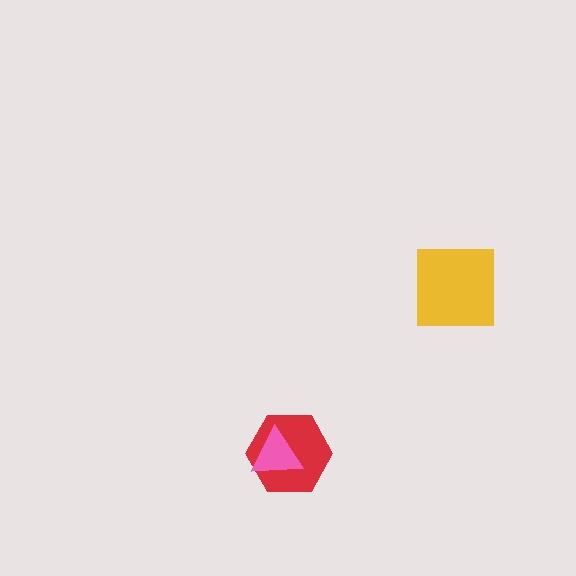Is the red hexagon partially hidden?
Yes, it is partially covered by another shape.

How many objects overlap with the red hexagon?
1 object overlaps with the red hexagon.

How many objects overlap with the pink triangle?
1 object overlaps with the pink triangle.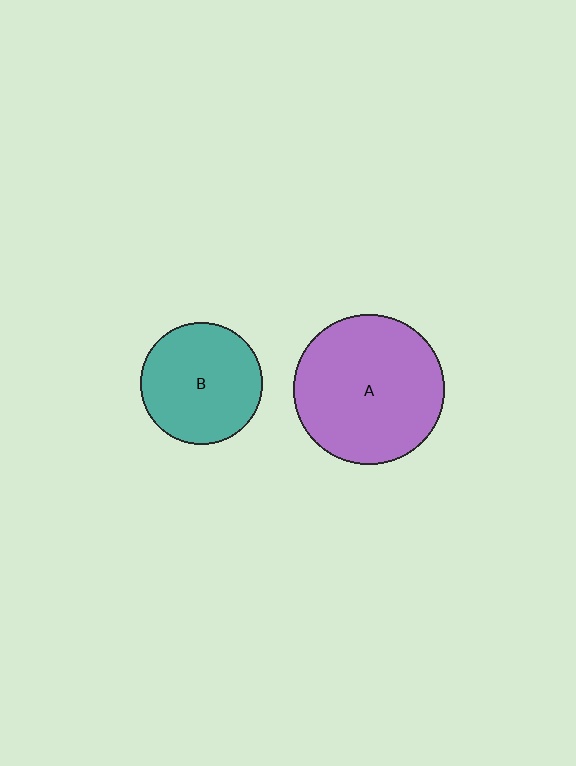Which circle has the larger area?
Circle A (purple).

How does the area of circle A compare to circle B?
Approximately 1.5 times.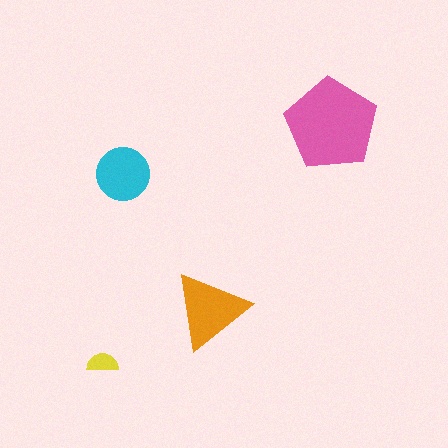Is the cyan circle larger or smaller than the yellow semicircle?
Larger.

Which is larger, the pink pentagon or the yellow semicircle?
The pink pentagon.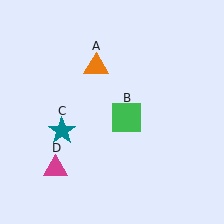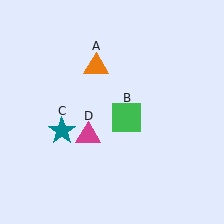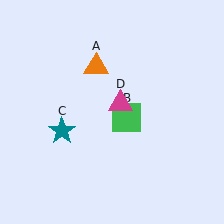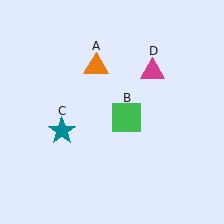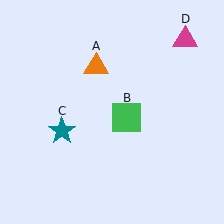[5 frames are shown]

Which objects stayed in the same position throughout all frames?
Orange triangle (object A) and green square (object B) and teal star (object C) remained stationary.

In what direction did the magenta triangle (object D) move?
The magenta triangle (object D) moved up and to the right.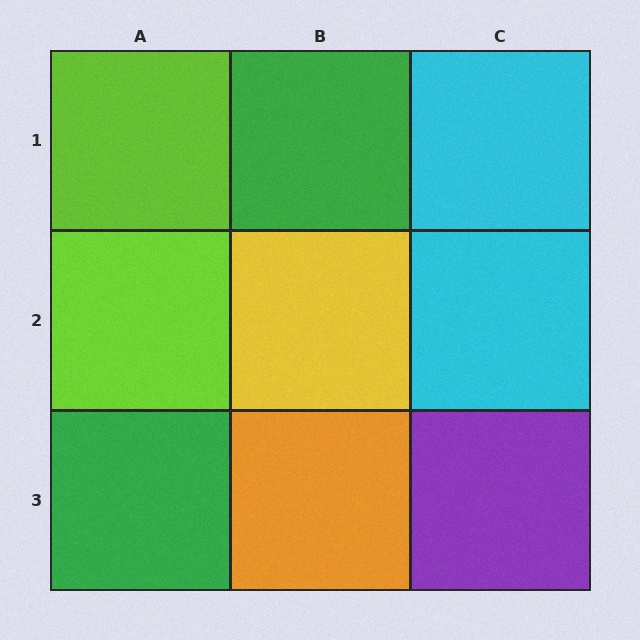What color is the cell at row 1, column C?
Cyan.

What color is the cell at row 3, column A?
Green.